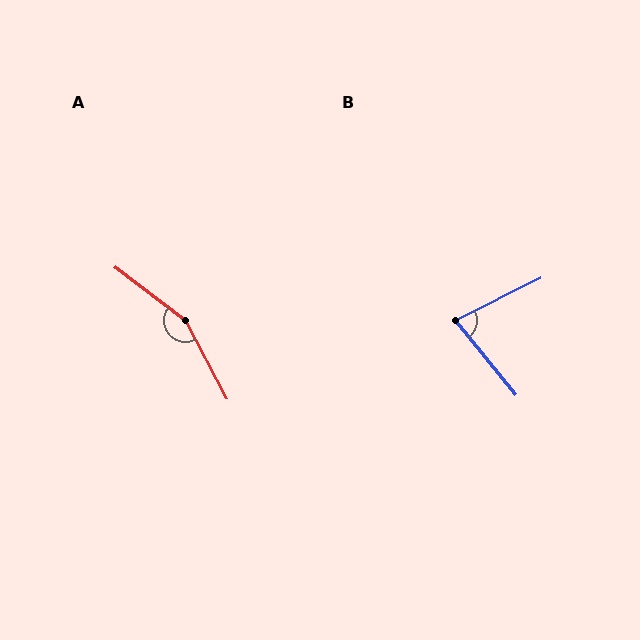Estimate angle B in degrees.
Approximately 77 degrees.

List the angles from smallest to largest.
B (77°), A (155°).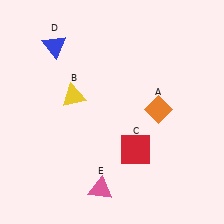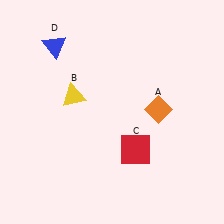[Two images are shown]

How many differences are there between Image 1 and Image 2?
There is 1 difference between the two images.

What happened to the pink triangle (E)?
The pink triangle (E) was removed in Image 2. It was in the bottom-left area of Image 1.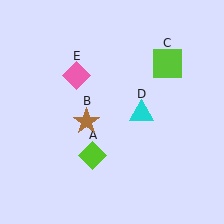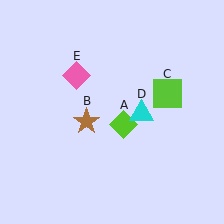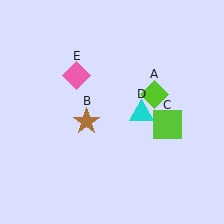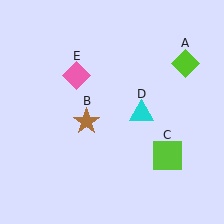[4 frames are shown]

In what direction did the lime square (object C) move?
The lime square (object C) moved down.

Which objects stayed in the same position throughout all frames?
Brown star (object B) and cyan triangle (object D) and pink diamond (object E) remained stationary.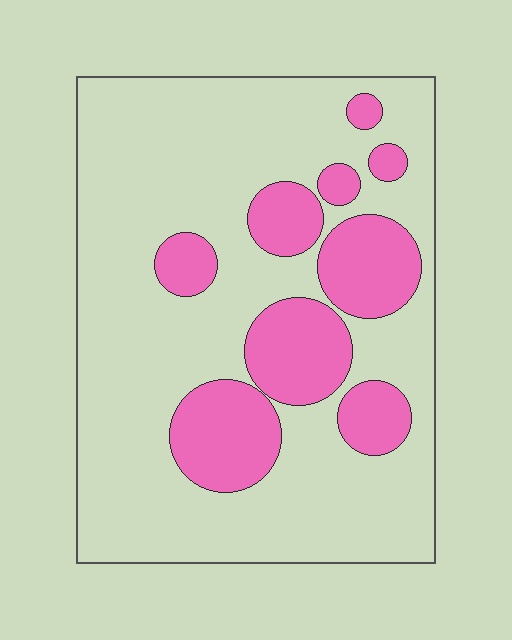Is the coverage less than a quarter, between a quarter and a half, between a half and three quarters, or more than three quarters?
Between a quarter and a half.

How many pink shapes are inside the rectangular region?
9.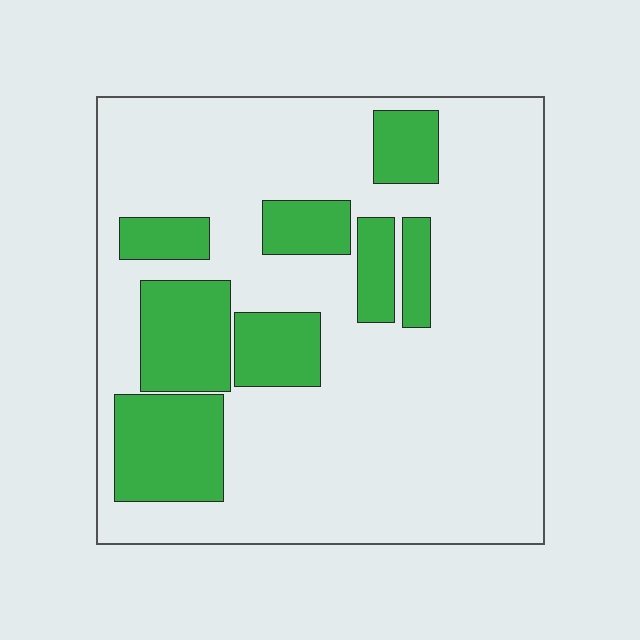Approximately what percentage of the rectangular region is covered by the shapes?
Approximately 25%.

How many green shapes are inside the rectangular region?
8.